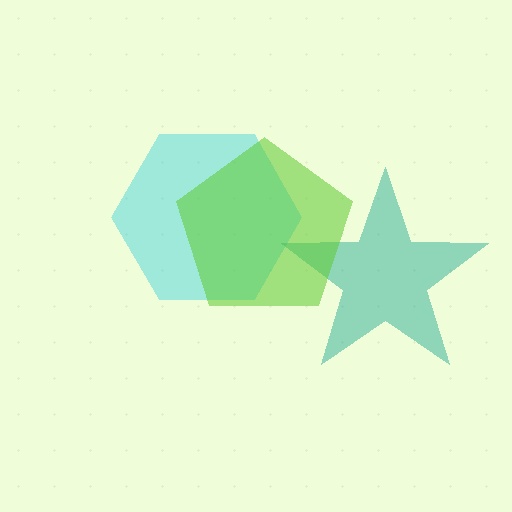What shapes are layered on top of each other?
The layered shapes are: a cyan hexagon, a teal star, a lime pentagon.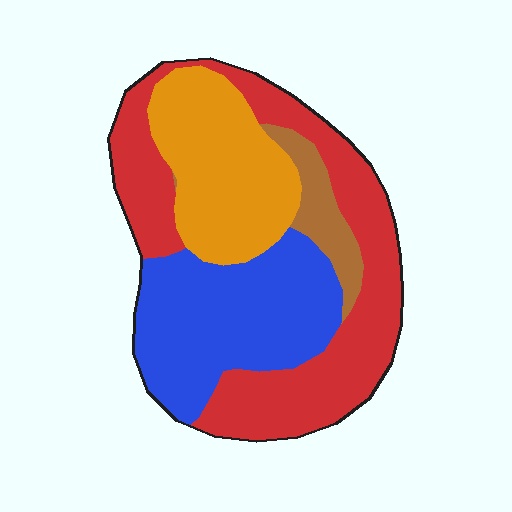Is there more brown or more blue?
Blue.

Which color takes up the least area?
Brown, at roughly 5%.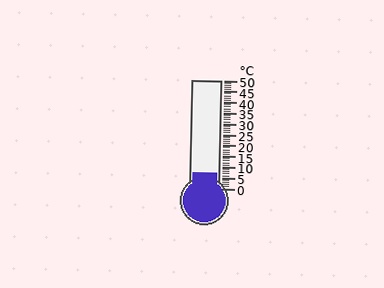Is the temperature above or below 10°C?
The temperature is below 10°C.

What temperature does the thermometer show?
The thermometer shows approximately 7°C.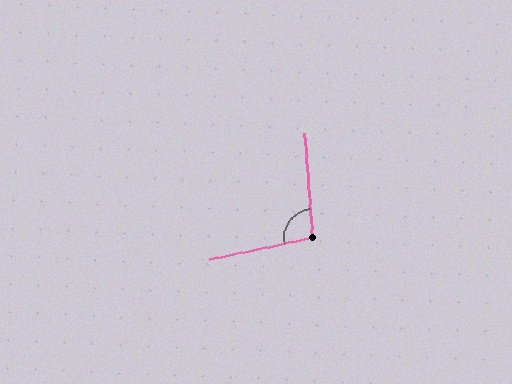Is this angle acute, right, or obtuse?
It is obtuse.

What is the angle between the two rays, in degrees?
Approximately 98 degrees.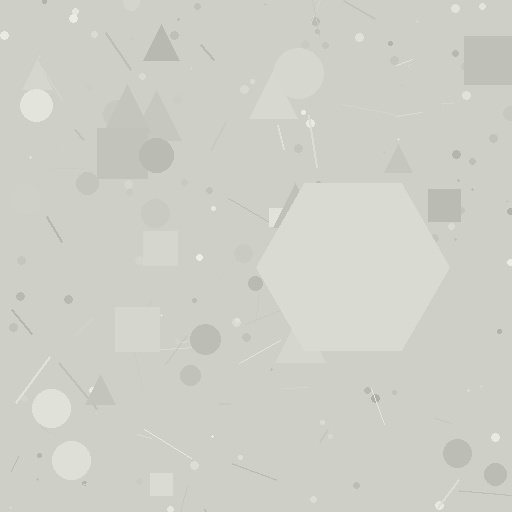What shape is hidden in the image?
A hexagon is hidden in the image.